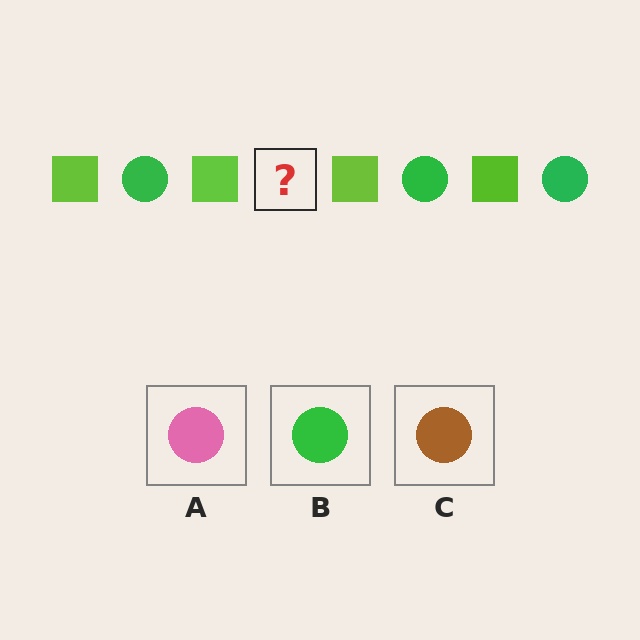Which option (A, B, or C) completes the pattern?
B.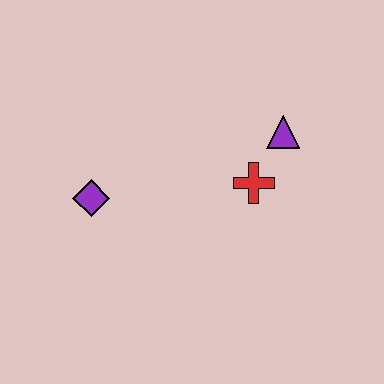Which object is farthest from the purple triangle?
The purple diamond is farthest from the purple triangle.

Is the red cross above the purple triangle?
No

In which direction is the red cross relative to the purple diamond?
The red cross is to the right of the purple diamond.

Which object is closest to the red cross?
The purple triangle is closest to the red cross.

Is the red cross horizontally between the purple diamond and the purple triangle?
Yes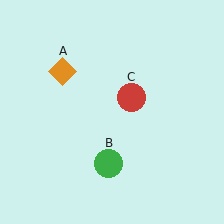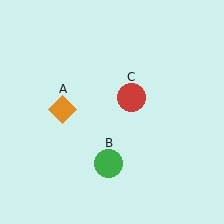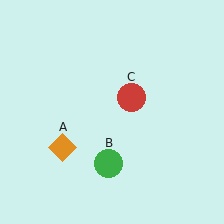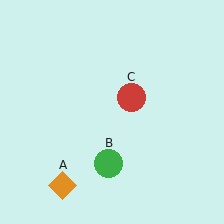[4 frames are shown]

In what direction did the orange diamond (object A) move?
The orange diamond (object A) moved down.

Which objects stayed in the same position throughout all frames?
Green circle (object B) and red circle (object C) remained stationary.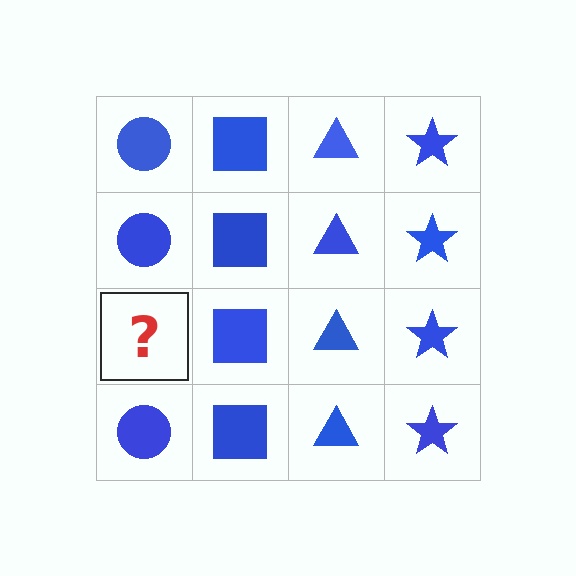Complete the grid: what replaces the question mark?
The question mark should be replaced with a blue circle.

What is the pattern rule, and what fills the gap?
The rule is that each column has a consistent shape. The gap should be filled with a blue circle.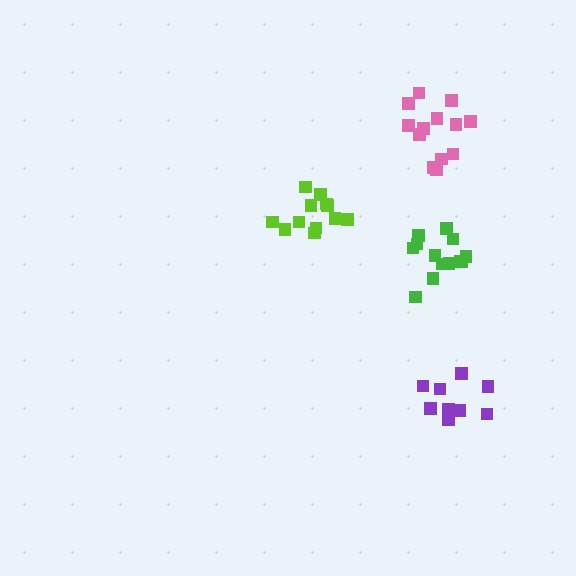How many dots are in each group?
Group 1: 13 dots, Group 2: 13 dots, Group 3: 12 dots, Group 4: 9 dots (47 total).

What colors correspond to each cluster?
The clusters are colored: pink, green, lime, purple.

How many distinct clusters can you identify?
There are 4 distinct clusters.